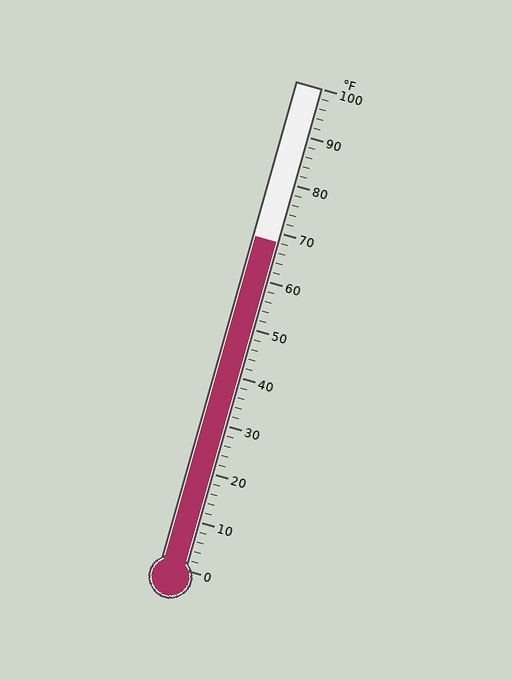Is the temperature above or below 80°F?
The temperature is below 80°F.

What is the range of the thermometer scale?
The thermometer scale ranges from 0°F to 100°F.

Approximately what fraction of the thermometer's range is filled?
The thermometer is filled to approximately 70% of its range.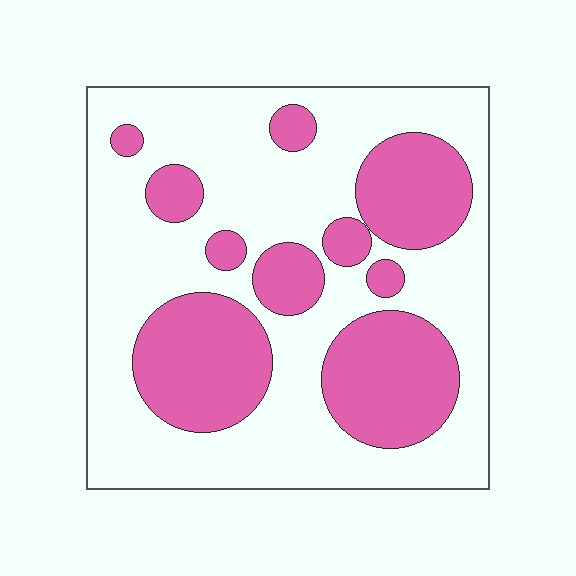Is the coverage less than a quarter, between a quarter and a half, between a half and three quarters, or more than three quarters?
Between a quarter and a half.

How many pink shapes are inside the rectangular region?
10.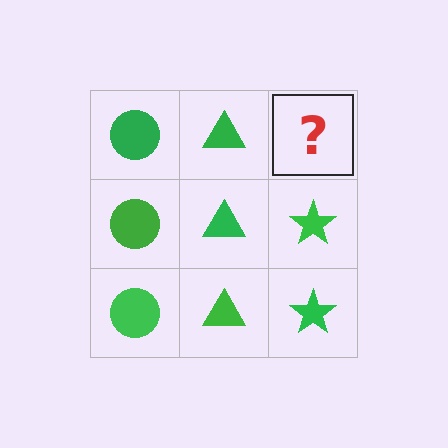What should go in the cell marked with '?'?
The missing cell should contain a green star.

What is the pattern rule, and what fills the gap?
The rule is that each column has a consistent shape. The gap should be filled with a green star.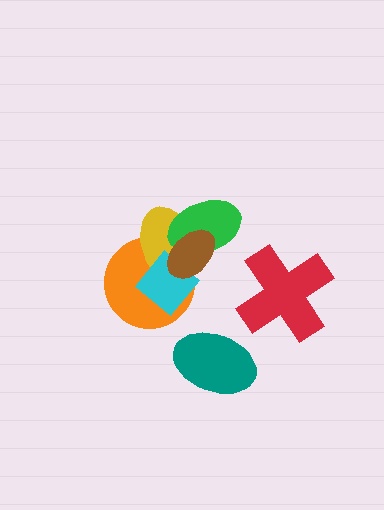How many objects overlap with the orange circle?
3 objects overlap with the orange circle.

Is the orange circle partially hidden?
Yes, it is partially covered by another shape.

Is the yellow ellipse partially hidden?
Yes, it is partially covered by another shape.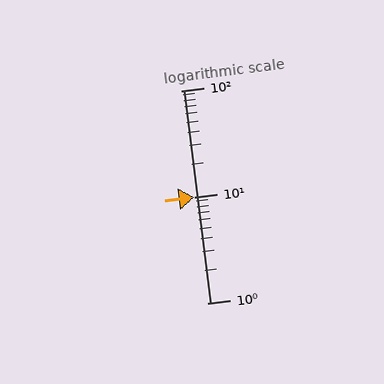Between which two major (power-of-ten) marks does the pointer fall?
The pointer is between 10 and 100.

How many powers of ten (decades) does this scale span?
The scale spans 2 decades, from 1 to 100.